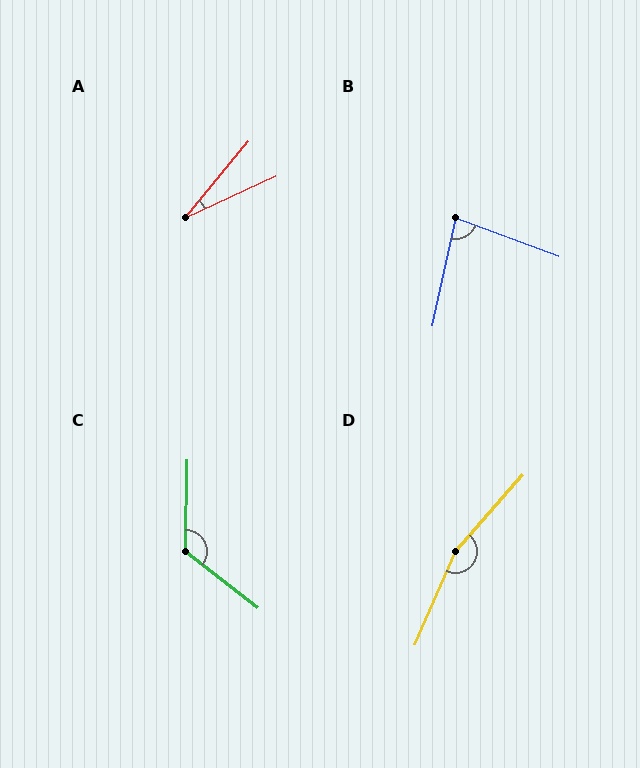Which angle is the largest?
D, at approximately 162 degrees.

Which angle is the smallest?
A, at approximately 26 degrees.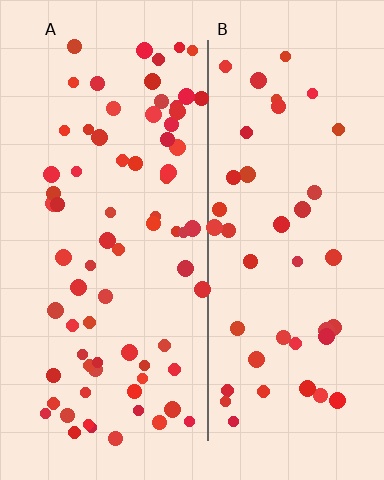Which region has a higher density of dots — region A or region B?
A (the left).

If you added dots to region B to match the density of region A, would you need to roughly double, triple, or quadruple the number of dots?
Approximately double.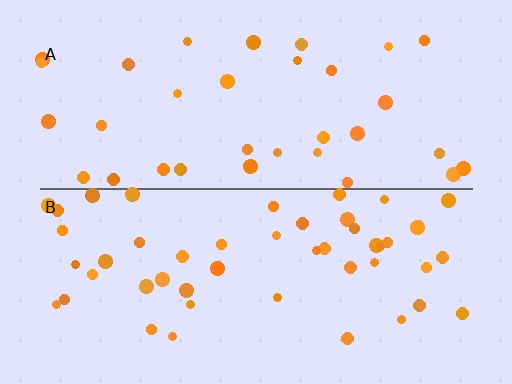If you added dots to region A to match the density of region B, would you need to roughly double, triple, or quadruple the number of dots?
Approximately double.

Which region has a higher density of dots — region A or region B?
B (the bottom).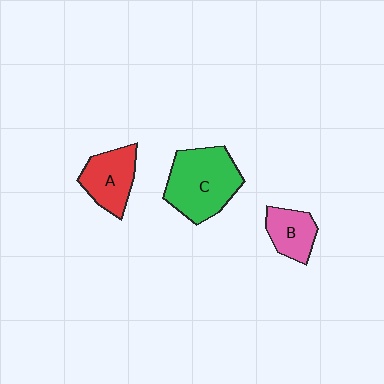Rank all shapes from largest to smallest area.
From largest to smallest: C (green), A (red), B (pink).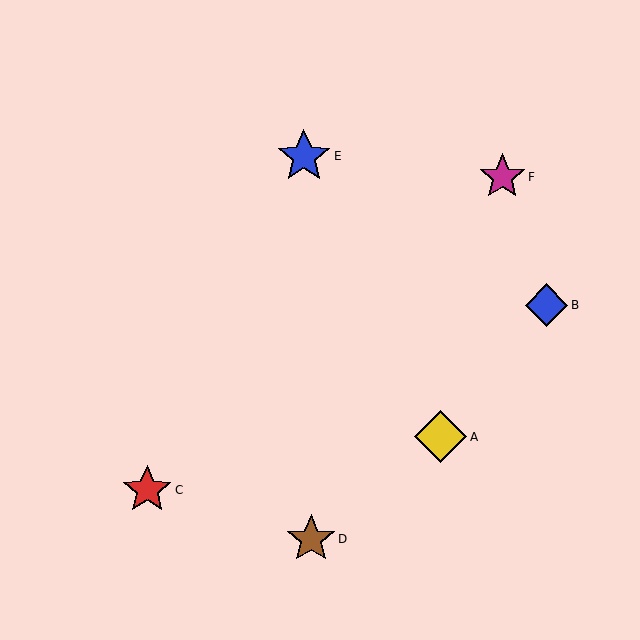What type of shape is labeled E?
Shape E is a blue star.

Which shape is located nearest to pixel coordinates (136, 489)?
The red star (labeled C) at (147, 490) is nearest to that location.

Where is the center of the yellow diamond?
The center of the yellow diamond is at (440, 437).